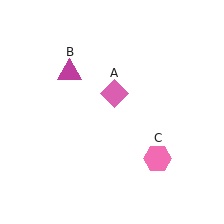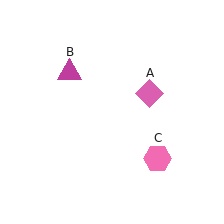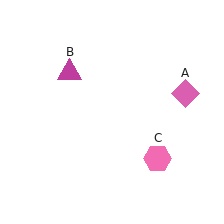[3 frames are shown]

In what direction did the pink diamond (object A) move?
The pink diamond (object A) moved right.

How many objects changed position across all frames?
1 object changed position: pink diamond (object A).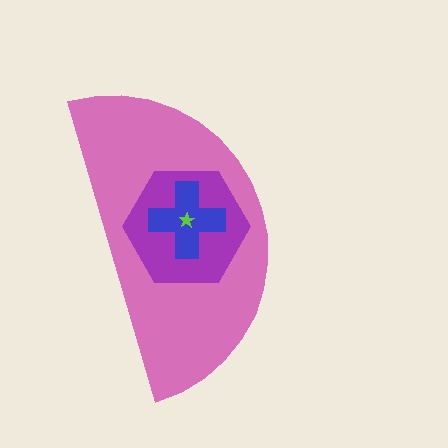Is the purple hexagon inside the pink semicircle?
Yes.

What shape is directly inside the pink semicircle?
The purple hexagon.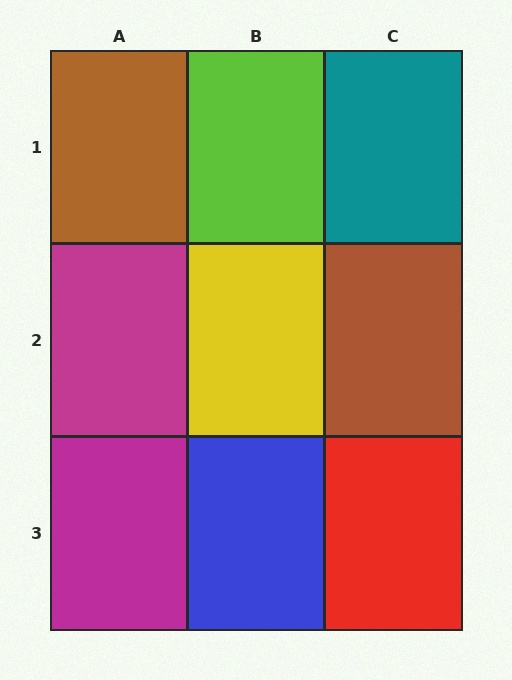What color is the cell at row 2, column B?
Yellow.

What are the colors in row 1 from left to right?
Brown, lime, teal.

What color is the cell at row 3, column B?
Blue.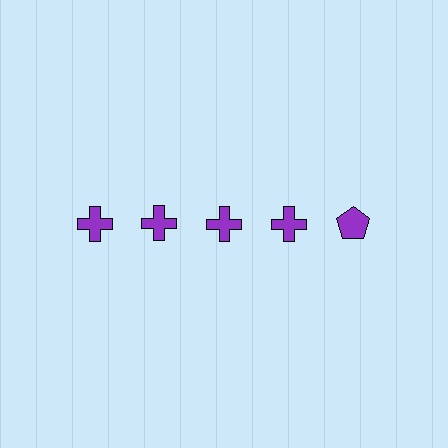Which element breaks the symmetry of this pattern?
The purple pentagon in the top row, rightmost column breaks the symmetry. All other shapes are purple crosses.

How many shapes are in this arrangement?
There are 5 shapes arranged in a grid pattern.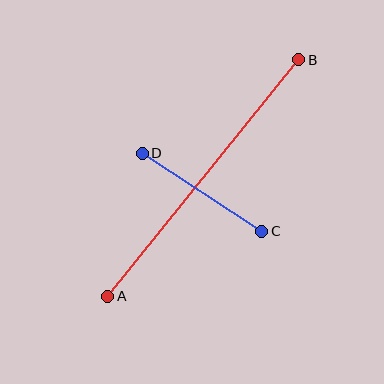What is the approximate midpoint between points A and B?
The midpoint is at approximately (203, 178) pixels.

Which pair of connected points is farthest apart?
Points A and B are farthest apart.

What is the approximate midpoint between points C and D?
The midpoint is at approximately (202, 192) pixels.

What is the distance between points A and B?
The distance is approximately 304 pixels.